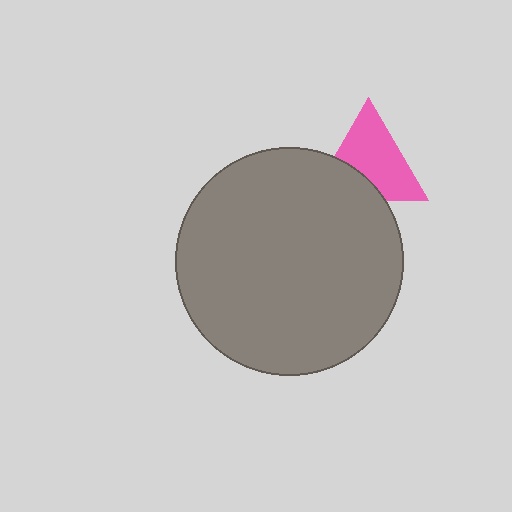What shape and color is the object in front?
The object in front is a gray circle.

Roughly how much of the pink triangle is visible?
Most of it is visible (roughly 68%).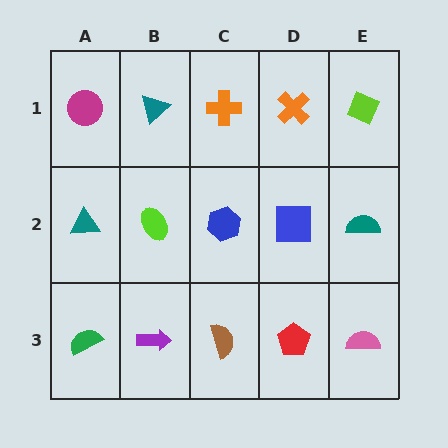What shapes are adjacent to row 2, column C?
An orange cross (row 1, column C), a brown semicircle (row 3, column C), a lime ellipse (row 2, column B), a blue square (row 2, column D).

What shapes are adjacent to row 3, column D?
A blue square (row 2, column D), a brown semicircle (row 3, column C), a pink semicircle (row 3, column E).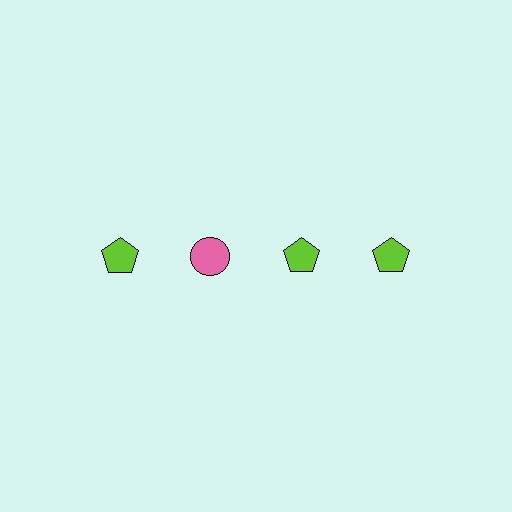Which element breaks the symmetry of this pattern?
The pink circle in the top row, second from left column breaks the symmetry. All other shapes are lime pentagons.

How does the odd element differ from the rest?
It differs in both color (pink instead of lime) and shape (circle instead of pentagon).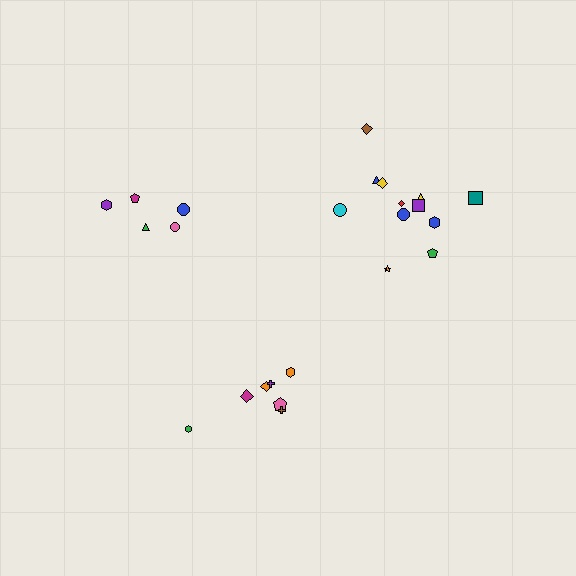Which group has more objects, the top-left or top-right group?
The top-right group.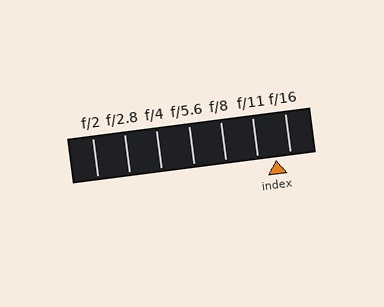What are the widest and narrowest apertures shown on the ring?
The widest aperture shown is f/2 and the narrowest is f/16.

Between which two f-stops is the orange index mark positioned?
The index mark is between f/11 and f/16.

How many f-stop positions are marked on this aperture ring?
There are 7 f-stop positions marked.